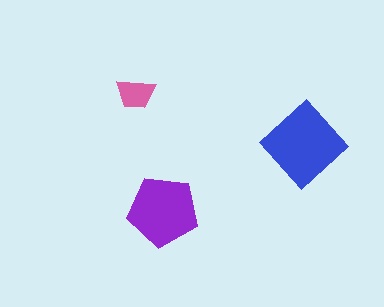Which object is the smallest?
The pink trapezoid.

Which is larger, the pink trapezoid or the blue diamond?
The blue diamond.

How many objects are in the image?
There are 3 objects in the image.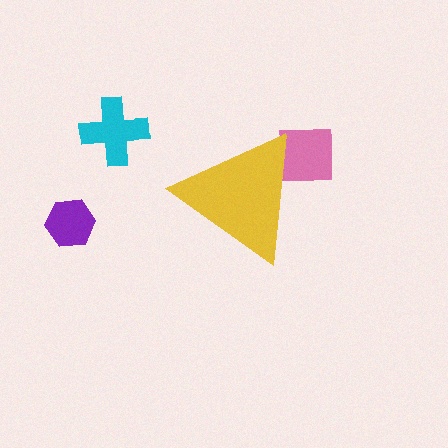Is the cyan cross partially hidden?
No, the cyan cross is fully visible.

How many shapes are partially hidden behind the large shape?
1 shape is partially hidden.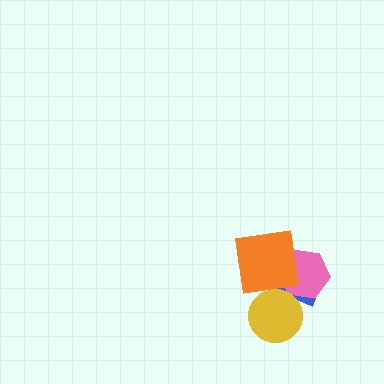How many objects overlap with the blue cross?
3 objects overlap with the blue cross.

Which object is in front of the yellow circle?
The orange square is in front of the yellow circle.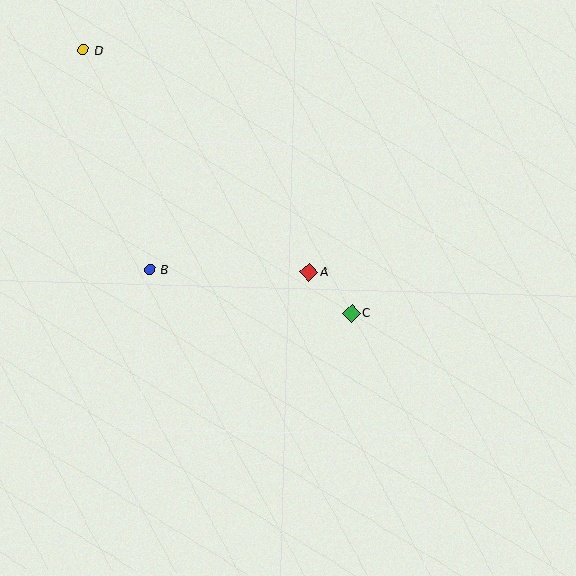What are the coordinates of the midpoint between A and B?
The midpoint between A and B is at (229, 271).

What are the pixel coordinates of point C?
Point C is at (352, 313).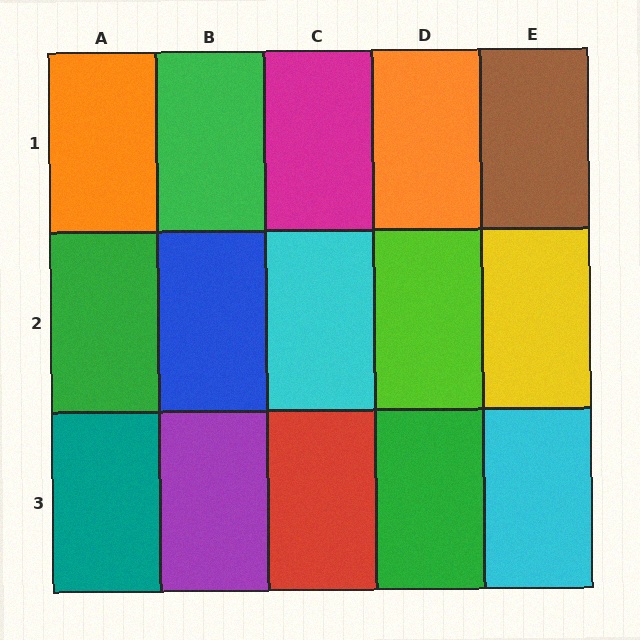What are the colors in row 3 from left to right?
Teal, purple, red, green, cyan.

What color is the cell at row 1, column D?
Orange.